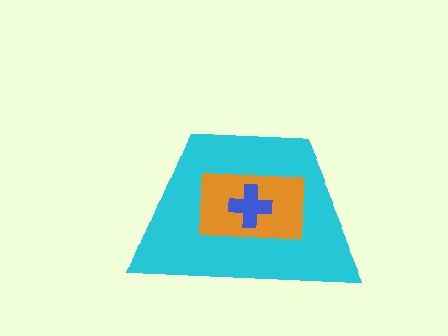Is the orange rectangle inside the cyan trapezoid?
Yes.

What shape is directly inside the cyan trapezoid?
The orange rectangle.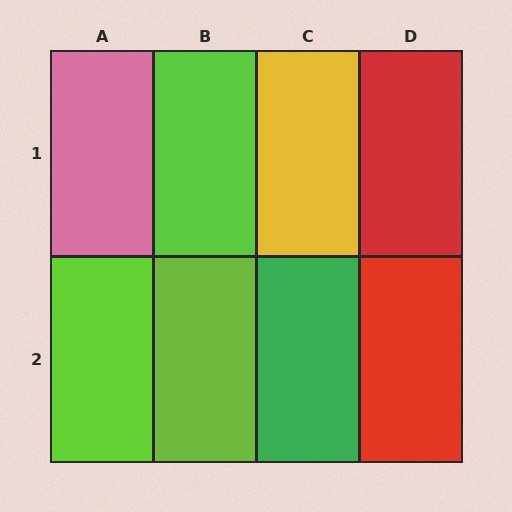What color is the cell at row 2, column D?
Red.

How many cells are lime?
3 cells are lime.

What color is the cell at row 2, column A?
Lime.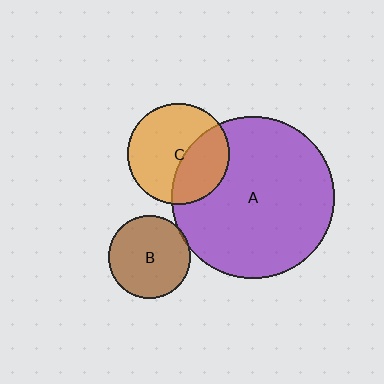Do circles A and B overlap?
Yes.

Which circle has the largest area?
Circle A (purple).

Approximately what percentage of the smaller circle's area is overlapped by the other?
Approximately 5%.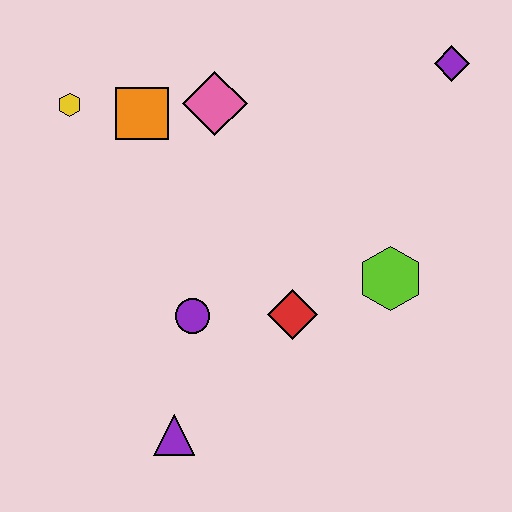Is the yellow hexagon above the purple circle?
Yes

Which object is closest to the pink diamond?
The orange square is closest to the pink diamond.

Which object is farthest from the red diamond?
The yellow hexagon is farthest from the red diamond.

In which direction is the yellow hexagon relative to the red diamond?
The yellow hexagon is to the left of the red diamond.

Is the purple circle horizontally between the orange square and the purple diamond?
Yes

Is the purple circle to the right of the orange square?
Yes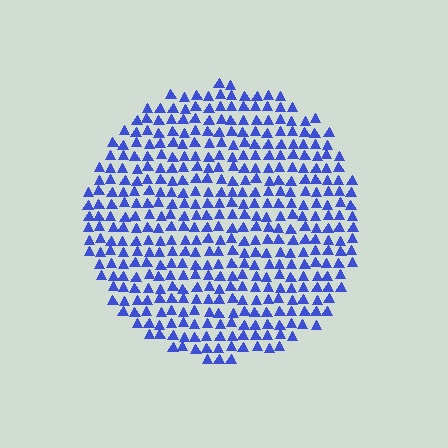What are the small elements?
The small elements are triangles.